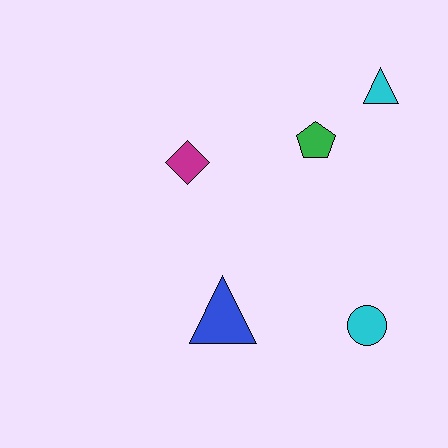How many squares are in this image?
There are no squares.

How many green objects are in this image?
There is 1 green object.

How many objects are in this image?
There are 5 objects.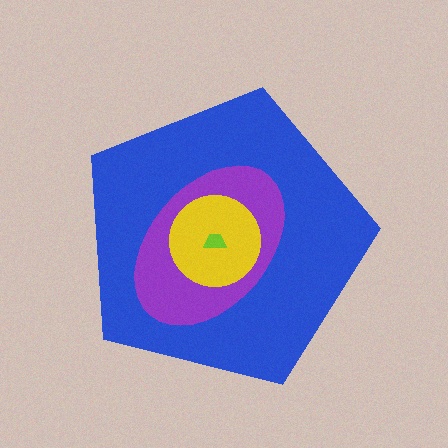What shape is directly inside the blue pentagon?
The purple ellipse.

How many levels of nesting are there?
4.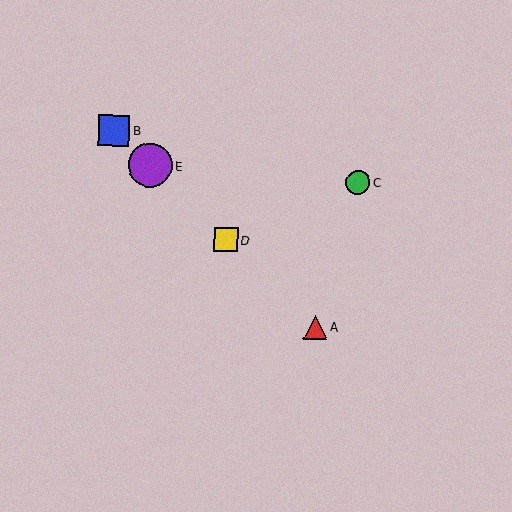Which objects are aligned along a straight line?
Objects A, B, D, E are aligned along a straight line.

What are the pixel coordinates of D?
Object D is at (226, 240).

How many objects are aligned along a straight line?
4 objects (A, B, D, E) are aligned along a straight line.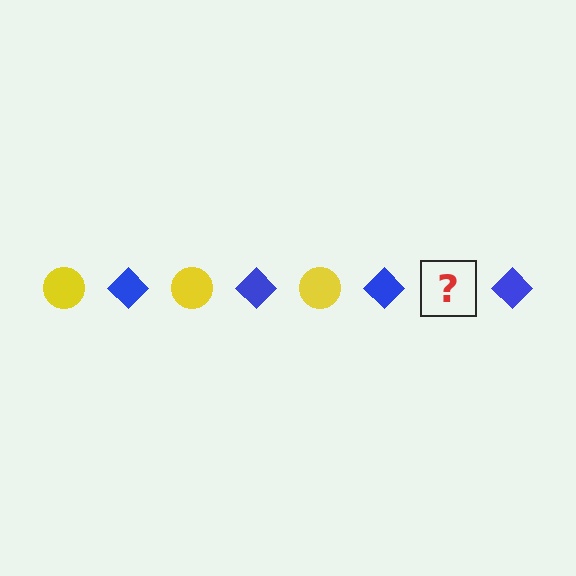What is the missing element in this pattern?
The missing element is a yellow circle.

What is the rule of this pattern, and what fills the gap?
The rule is that the pattern alternates between yellow circle and blue diamond. The gap should be filled with a yellow circle.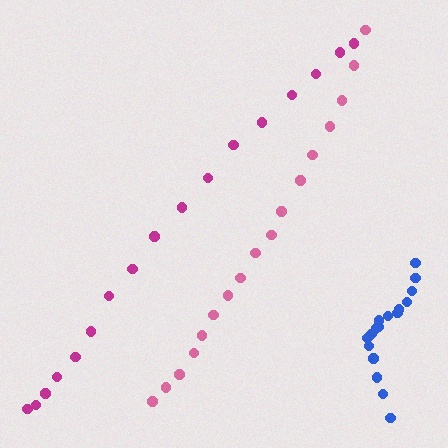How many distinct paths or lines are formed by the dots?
There are 3 distinct paths.